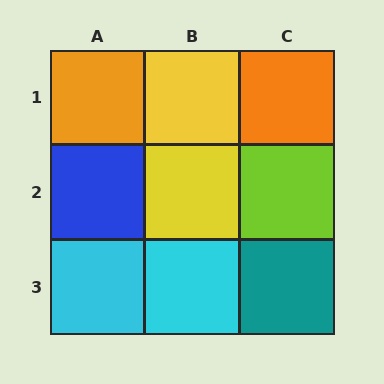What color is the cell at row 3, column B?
Cyan.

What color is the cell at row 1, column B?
Yellow.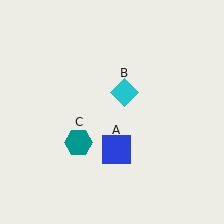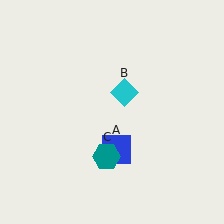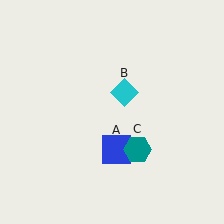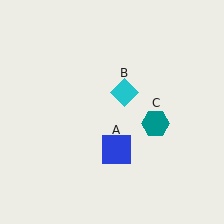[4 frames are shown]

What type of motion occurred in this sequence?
The teal hexagon (object C) rotated counterclockwise around the center of the scene.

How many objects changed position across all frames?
1 object changed position: teal hexagon (object C).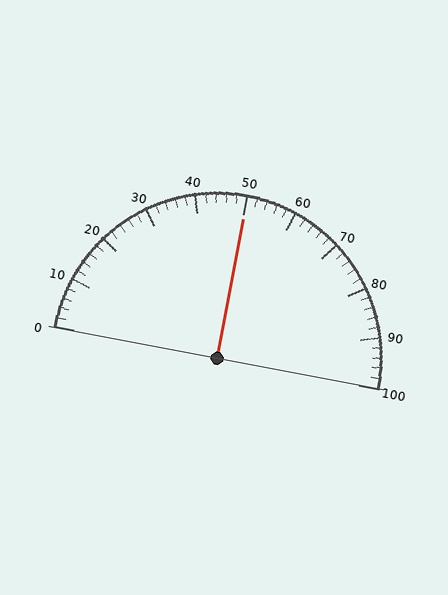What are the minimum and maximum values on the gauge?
The gauge ranges from 0 to 100.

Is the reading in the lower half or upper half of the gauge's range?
The reading is in the upper half of the range (0 to 100).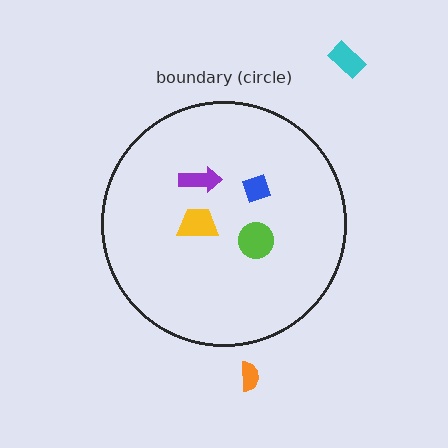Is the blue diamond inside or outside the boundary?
Inside.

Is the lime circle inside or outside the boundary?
Inside.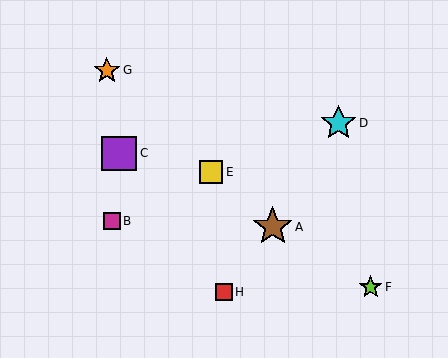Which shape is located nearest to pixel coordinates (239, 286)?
The red square (labeled H) at (224, 292) is nearest to that location.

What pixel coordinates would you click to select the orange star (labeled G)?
Click at (107, 70) to select the orange star G.